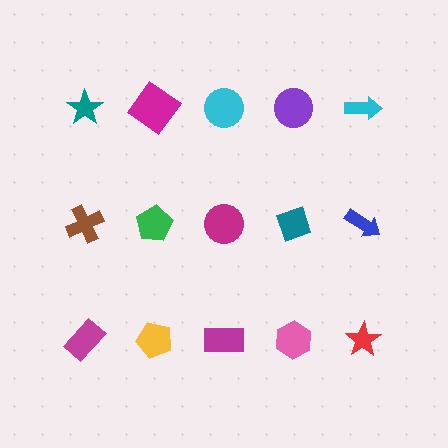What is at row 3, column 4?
A pink hexagon.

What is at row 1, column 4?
A purple circle.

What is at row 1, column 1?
A teal star.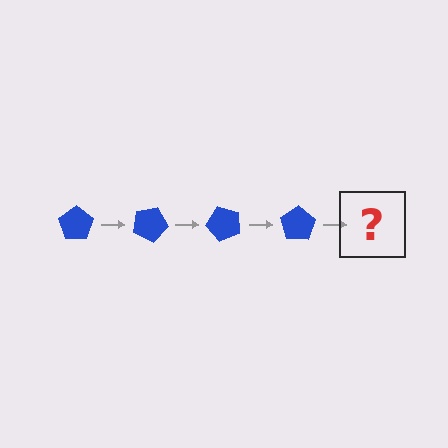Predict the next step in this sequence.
The next step is a blue pentagon rotated 100 degrees.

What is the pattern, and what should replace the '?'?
The pattern is that the pentagon rotates 25 degrees each step. The '?' should be a blue pentagon rotated 100 degrees.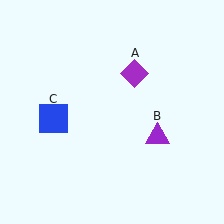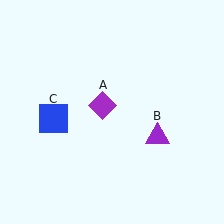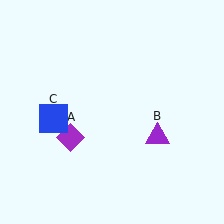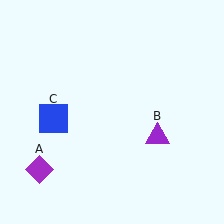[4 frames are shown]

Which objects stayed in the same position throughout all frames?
Purple triangle (object B) and blue square (object C) remained stationary.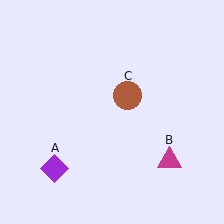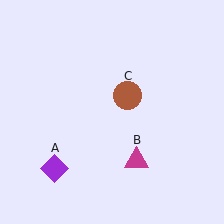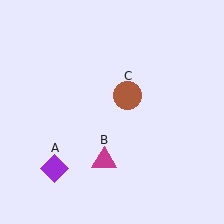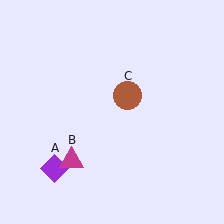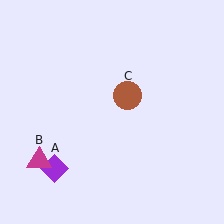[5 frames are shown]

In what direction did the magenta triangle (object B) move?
The magenta triangle (object B) moved left.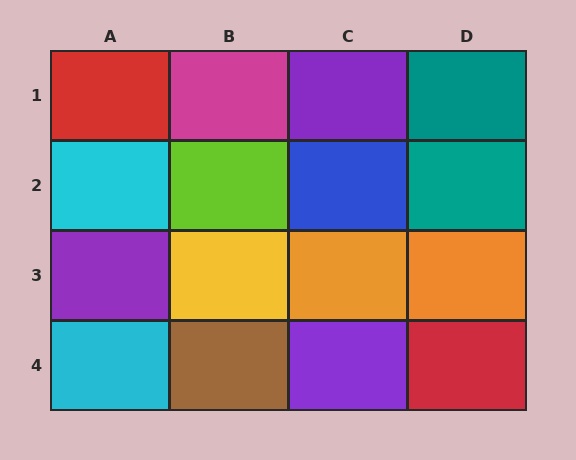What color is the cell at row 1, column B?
Magenta.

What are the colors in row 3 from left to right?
Purple, yellow, orange, orange.